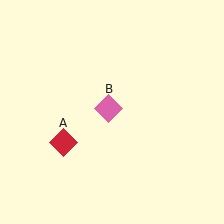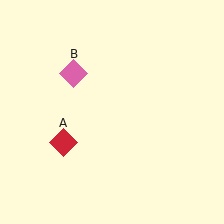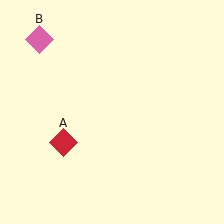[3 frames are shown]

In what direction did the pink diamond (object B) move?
The pink diamond (object B) moved up and to the left.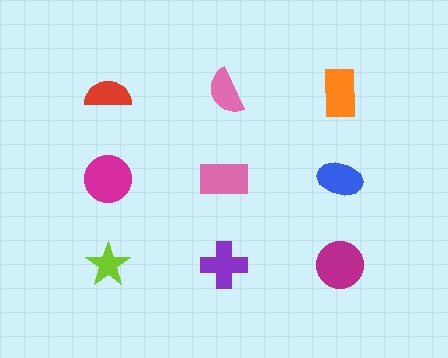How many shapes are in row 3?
3 shapes.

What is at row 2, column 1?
A magenta circle.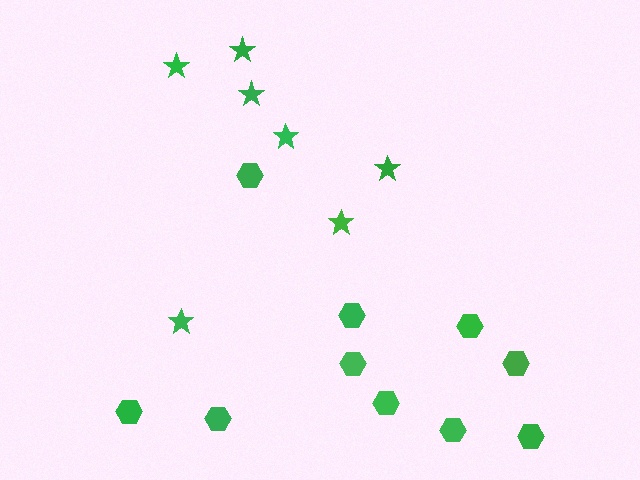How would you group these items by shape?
There are 2 groups: one group of hexagons (10) and one group of stars (7).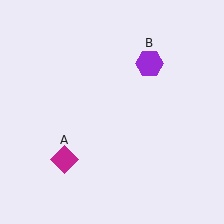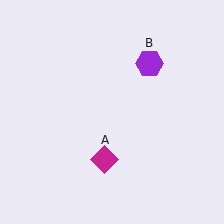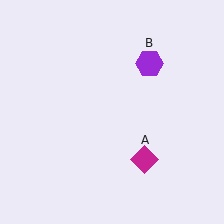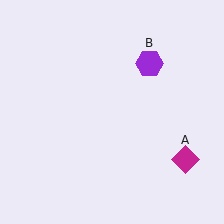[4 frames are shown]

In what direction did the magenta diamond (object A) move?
The magenta diamond (object A) moved right.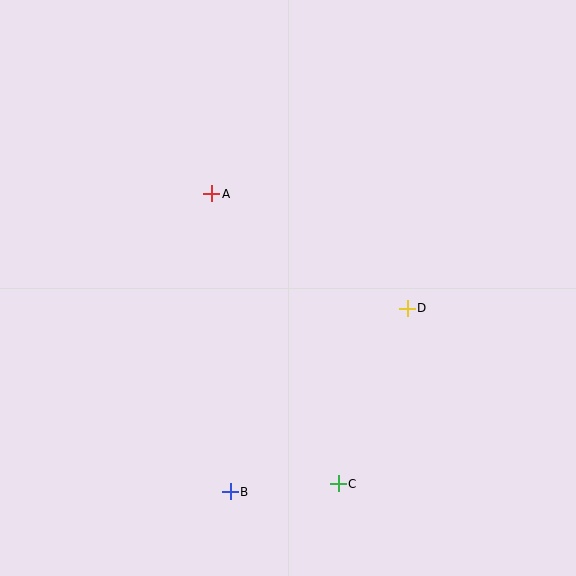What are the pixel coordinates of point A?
Point A is at (212, 194).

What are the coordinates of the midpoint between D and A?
The midpoint between D and A is at (309, 251).